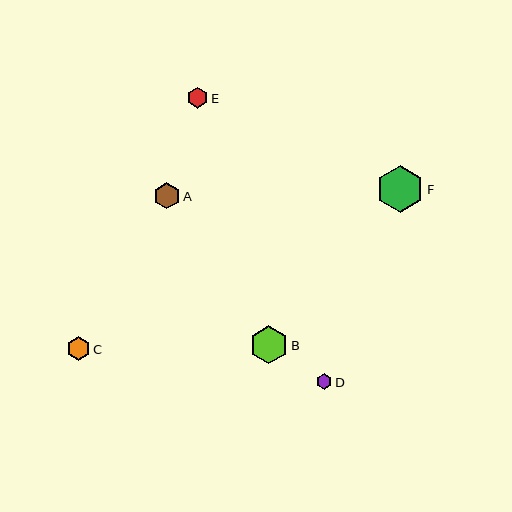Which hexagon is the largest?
Hexagon F is the largest with a size of approximately 47 pixels.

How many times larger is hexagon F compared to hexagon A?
Hexagon F is approximately 1.8 times the size of hexagon A.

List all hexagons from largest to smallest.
From largest to smallest: F, B, A, C, E, D.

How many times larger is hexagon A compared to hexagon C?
Hexagon A is approximately 1.1 times the size of hexagon C.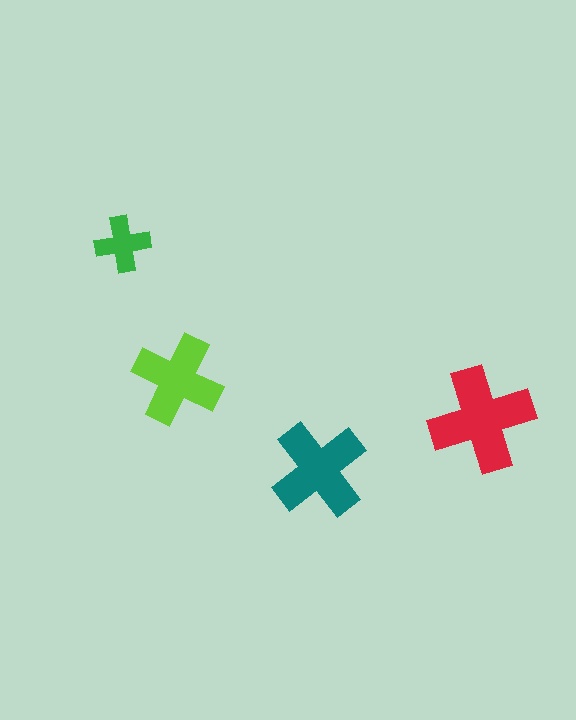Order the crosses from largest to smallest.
the red one, the teal one, the lime one, the green one.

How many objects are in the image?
There are 4 objects in the image.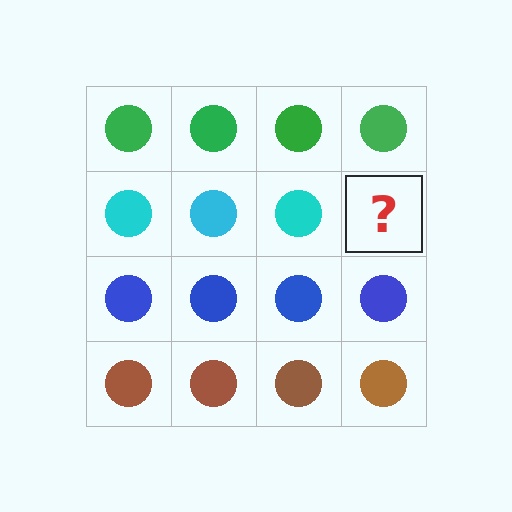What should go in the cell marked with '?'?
The missing cell should contain a cyan circle.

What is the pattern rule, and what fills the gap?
The rule is that each row has a consistent color. The gap should be filled with a cyan circle.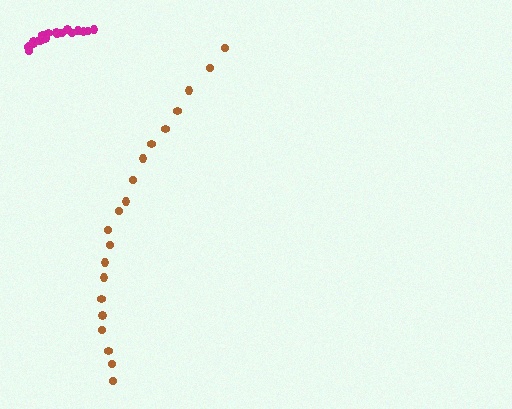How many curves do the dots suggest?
There are 2 distinct paths.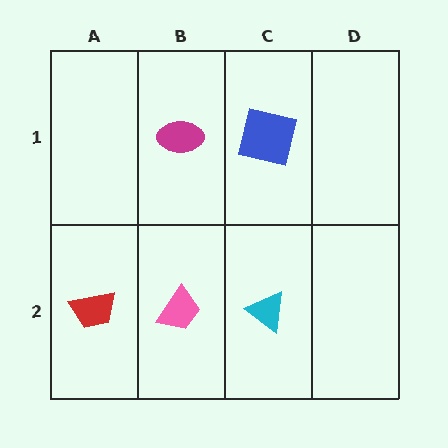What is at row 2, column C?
A cyan triangle.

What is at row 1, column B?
A magenta ellipse.